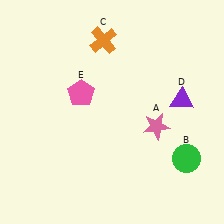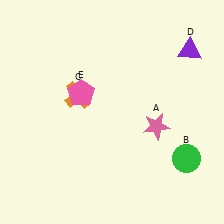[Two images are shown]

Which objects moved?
The objects that moved are: the orange cross (C), the purple triangle (D).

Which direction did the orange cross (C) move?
The orange cross (C) moved down.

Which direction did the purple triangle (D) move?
The purple triangle (D) moved up.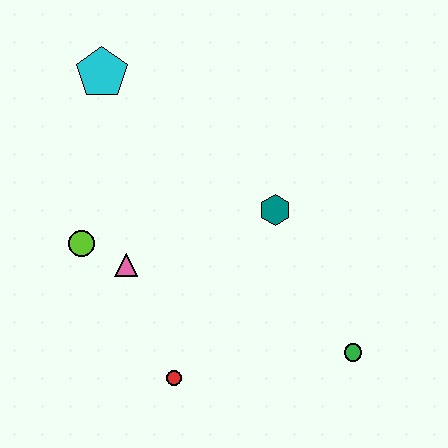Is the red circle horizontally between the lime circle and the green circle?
Yes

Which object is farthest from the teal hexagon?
The cyan pentagon is farthest from the teal hexagon.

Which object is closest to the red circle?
The pink triangle is closest to the red circle.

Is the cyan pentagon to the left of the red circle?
Yes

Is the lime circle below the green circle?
No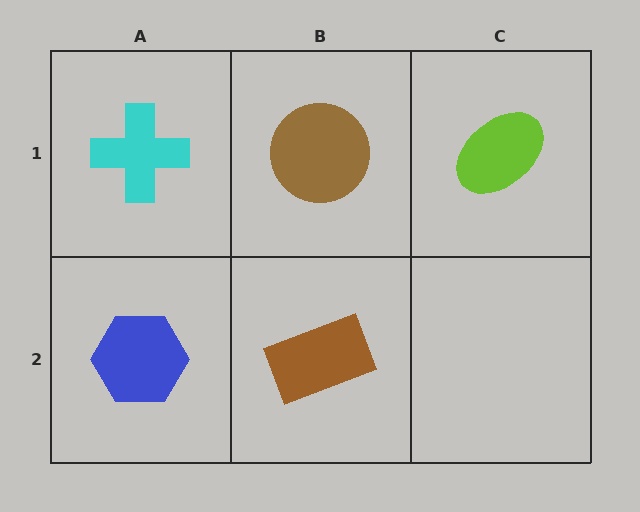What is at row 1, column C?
A lime ellipse.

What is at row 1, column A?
A cyan cross.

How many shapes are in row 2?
2 shapes.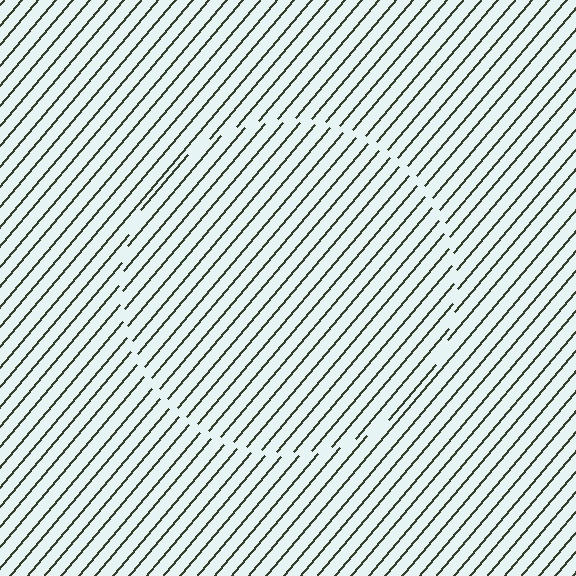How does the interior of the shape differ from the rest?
The interior of the shape contains the same grating, shifted by half a period — the contour is defined by the phase discontinuity where line-ends from the inner and outer gratings abut.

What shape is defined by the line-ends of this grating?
An illusory circle. The interior of the shape contains the same grating, shifted by half a period — the contour is defined by the phase discontinuity where line-ends from the inner and outer gratings abut.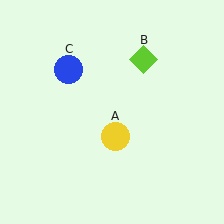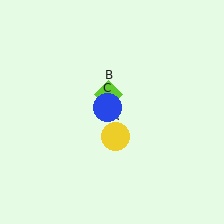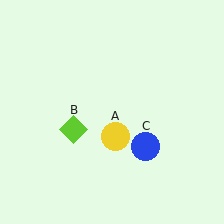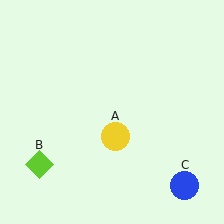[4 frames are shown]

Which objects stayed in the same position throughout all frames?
Yellow circle (object A) remained stationary.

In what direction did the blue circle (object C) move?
The blue circle (object C) moved down and to the right.